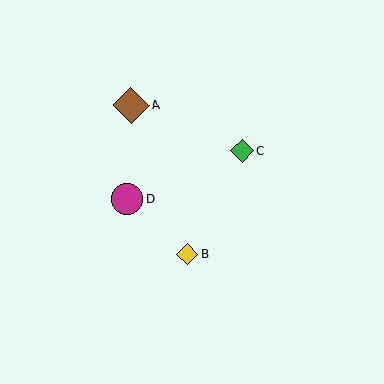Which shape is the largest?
The brown diamond (labeled A) is the largest.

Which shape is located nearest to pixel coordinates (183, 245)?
The yellow diamond (labeled B) at (188, 254) is nearest to that location.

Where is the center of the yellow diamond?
The center of the yellow diamond is at (188, 254).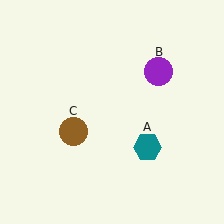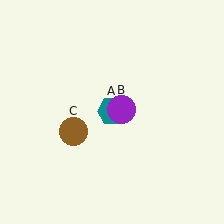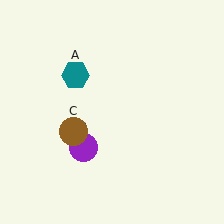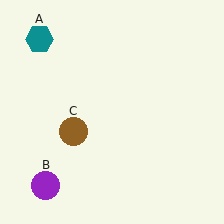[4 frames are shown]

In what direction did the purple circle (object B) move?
The purple circle (object B) moved down and to the left.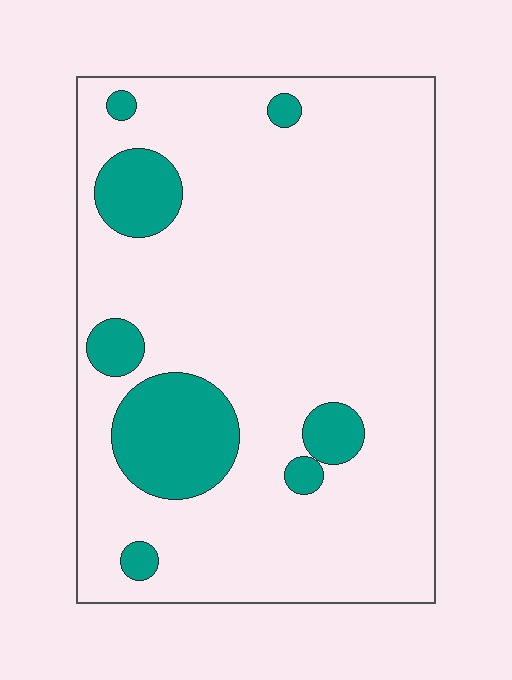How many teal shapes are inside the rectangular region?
8.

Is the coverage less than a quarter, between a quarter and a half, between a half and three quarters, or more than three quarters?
Less than a quarter.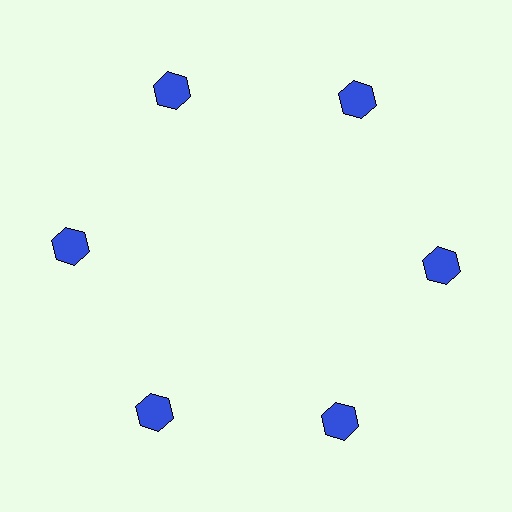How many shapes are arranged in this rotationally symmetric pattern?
There are 6 shapes, arranged in 6 groups of 1.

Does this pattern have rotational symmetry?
Yes, this pattern has 6-fold rotational symmetry. It looks the same after rotating 60 degrees around the center.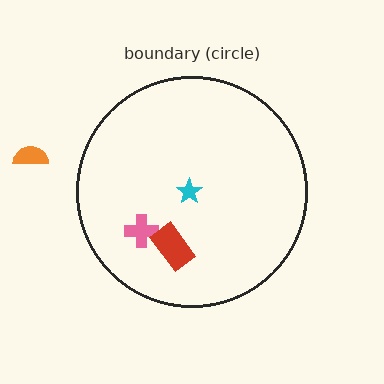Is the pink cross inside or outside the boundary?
Inside.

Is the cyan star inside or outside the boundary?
Inside.